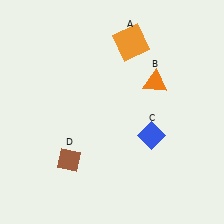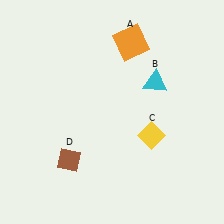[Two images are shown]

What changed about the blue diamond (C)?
In Image 1, C is blue. In Image 2, it changed to yellow.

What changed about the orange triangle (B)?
In Image 1, B is orange. In Image 2, it changed to cyan.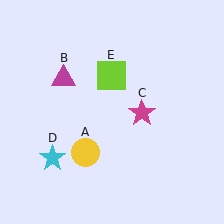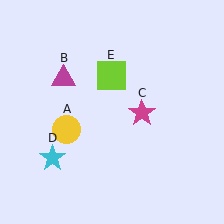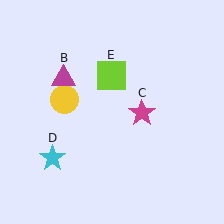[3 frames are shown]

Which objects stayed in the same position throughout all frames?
Magenta triangle (object B) and magenta star (object C) and cyan star (object D) and lime square (object E) remained stationary.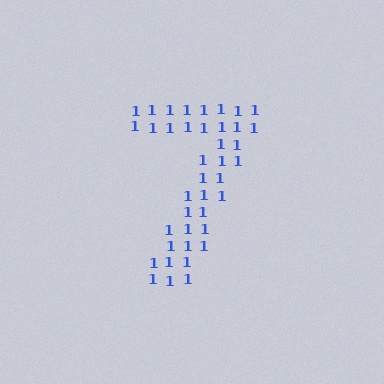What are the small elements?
The small elements are digit 1's.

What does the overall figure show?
The overall figure shows the digit 7.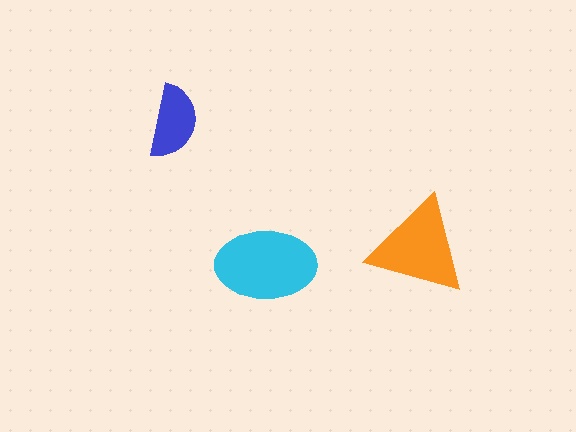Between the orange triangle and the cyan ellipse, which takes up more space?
The cyan ellipse.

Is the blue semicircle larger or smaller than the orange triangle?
Smaller.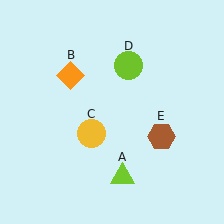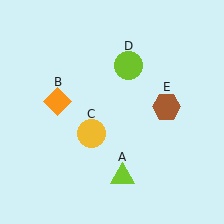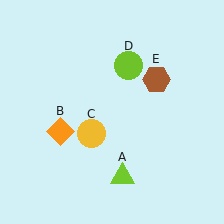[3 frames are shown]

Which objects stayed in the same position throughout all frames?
Lime triangle (object A) and yellow circle (object C) and lime circle (object D) remained stationary.